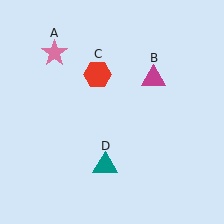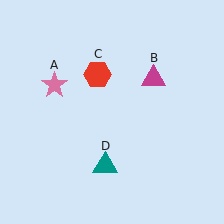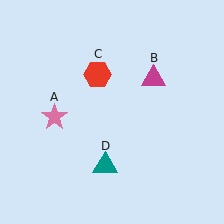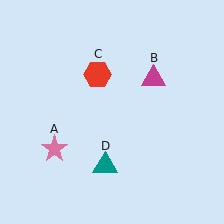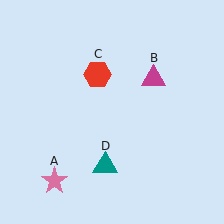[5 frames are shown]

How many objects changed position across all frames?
1 object changed position: pink star (object A).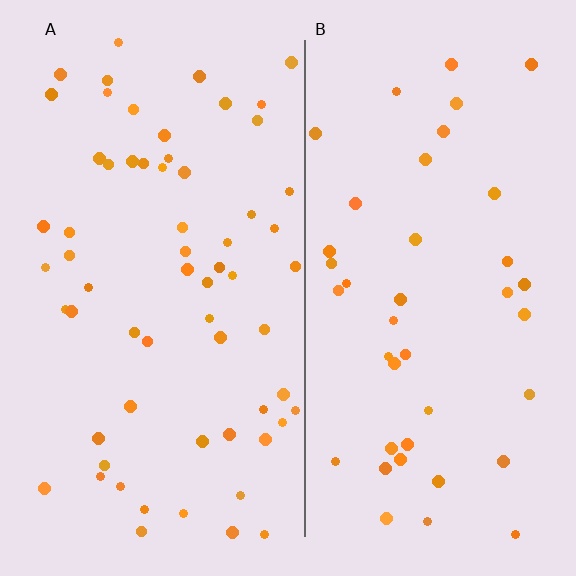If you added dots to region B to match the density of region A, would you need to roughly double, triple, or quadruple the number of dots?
Approximately double.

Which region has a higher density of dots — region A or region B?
A (the left).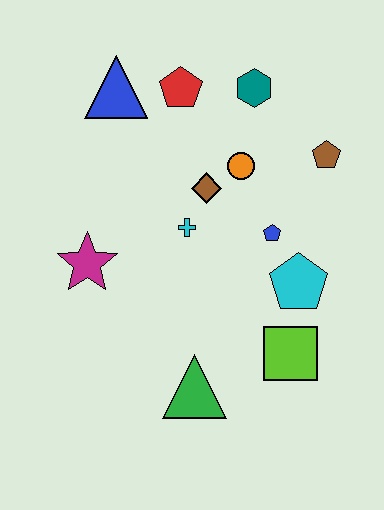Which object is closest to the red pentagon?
The blue triangle is closest to the red pentagon.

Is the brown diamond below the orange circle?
Yes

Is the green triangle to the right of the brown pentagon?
No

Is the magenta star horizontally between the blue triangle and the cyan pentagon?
No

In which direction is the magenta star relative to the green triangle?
The magenta star is above the green triangle.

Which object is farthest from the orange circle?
The green triangle is farthest from the orange circle.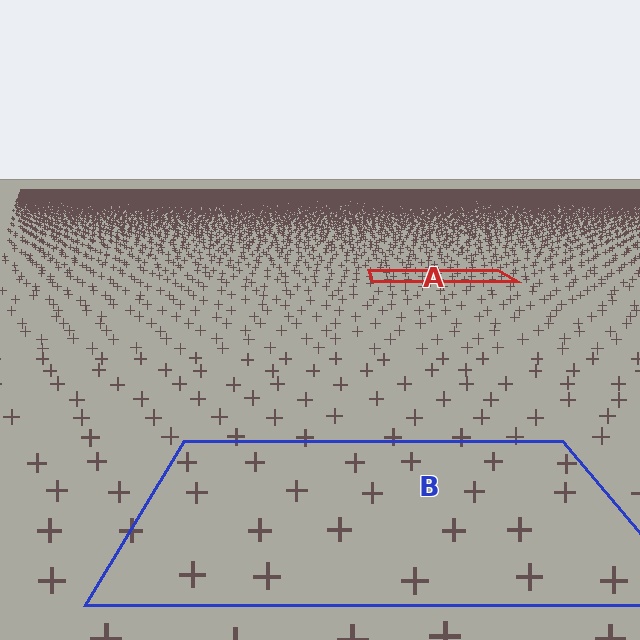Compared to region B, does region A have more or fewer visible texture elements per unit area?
Region A has more texture elements per unit area — they are packed more densely because it is farther away.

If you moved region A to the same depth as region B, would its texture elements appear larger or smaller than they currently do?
They would appear larger. At a closer depth, the same texture elements are projected at a bigger on-screen size.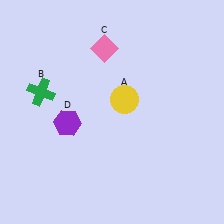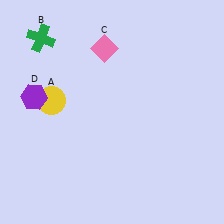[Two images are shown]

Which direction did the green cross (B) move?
The green cross (B) moved up.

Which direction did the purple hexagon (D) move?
The purple hexagon (D) moved left.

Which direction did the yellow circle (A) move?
The yellow circle (A) moved left.